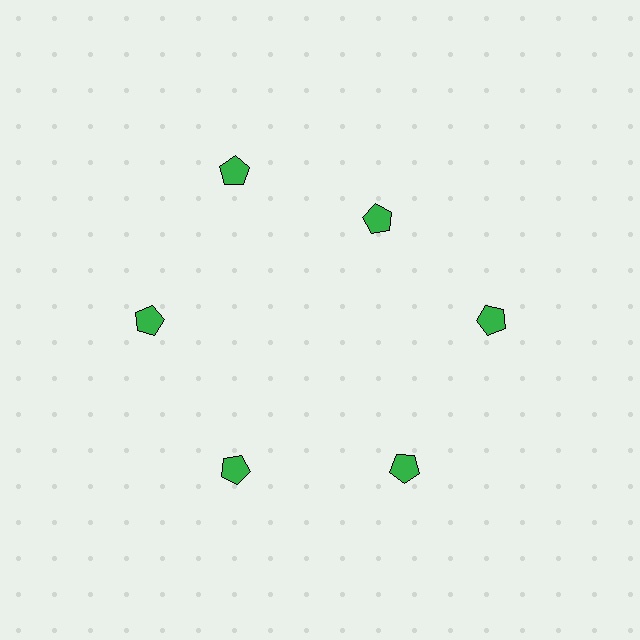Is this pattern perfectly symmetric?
No. The 6 green pentagons are arranged in a ring, but one element near the 1 o'clock position is pulled inward toward the center, breaking the 6-fold rotational symmetry.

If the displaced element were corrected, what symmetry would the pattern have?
It would have 6-fold rotational symmetry — the pattern would map onto itself every 60 degrees.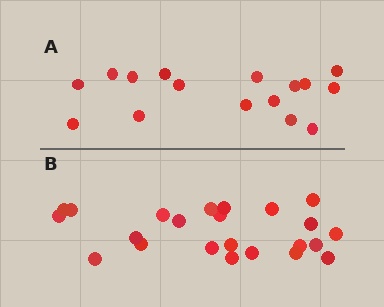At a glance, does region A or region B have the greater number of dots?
Region B (the bottom region) has more dots.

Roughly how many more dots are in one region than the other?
Region B has roughly 8 or so more dots than region A.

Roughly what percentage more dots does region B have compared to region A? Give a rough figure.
About 45% more.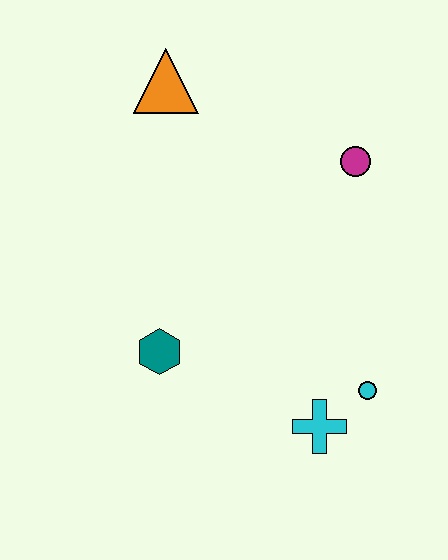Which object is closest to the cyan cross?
The cyan circle is closest to the cyan cross.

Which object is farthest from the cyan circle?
The orange triangle is farthest from the cyan circle.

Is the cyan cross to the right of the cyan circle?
No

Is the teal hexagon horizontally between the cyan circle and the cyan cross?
No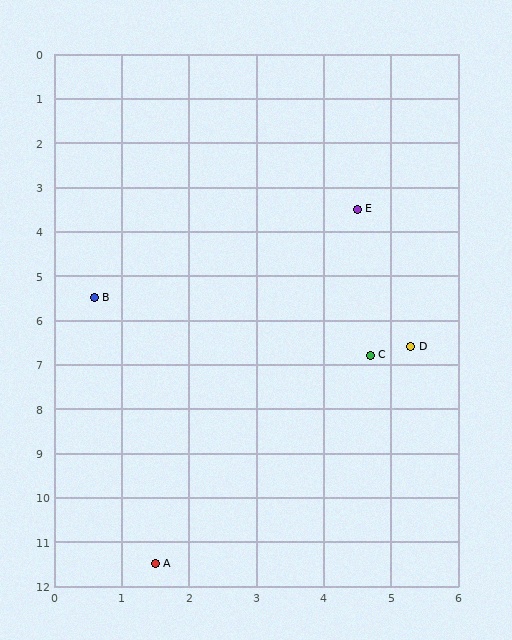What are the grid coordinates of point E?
Point E is at approximately (4.5, 3.5).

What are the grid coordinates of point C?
Point C is at approximately (4.7, 6.8).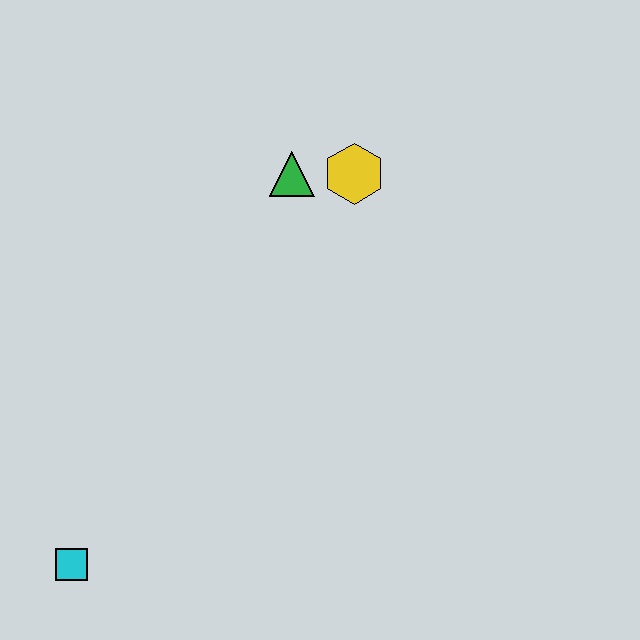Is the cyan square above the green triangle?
No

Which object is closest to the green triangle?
The yellow hexagon is closest to the green triangle.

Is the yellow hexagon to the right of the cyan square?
Yes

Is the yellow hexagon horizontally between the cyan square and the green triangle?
No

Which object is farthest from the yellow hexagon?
The cyan square is farthest from the yellow hexagon.